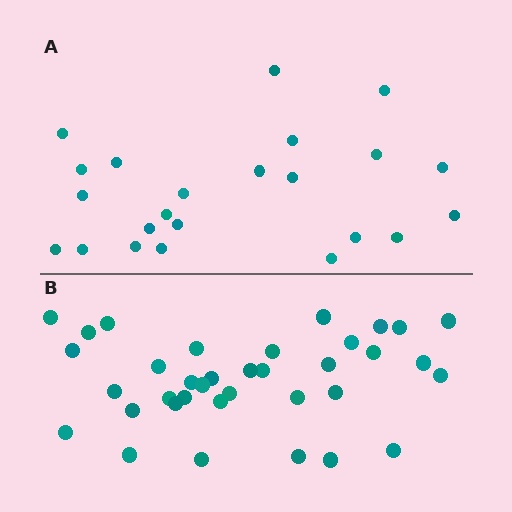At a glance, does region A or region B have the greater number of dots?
Region B (the bottom region) has more dots.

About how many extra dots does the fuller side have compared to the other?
Region B has approximately 15 more dots than region A.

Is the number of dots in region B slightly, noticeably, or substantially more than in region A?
Region B has substantially more. The ratio is roughly 1.6 to 1.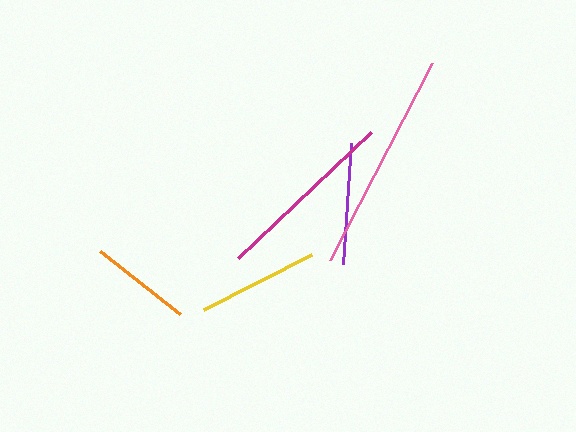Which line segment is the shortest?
The orange line is the shortest at approximately 102 pixels.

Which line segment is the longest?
The pink line is the longest at approximately 222 pixels.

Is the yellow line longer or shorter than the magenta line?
The magenta line is longer than the yellow line.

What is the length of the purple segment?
The purple segment is approximately 121 pixels long.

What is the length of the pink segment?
The pink segment is approximately 222 pixels long.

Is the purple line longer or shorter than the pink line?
The pink line is longer than the purple line.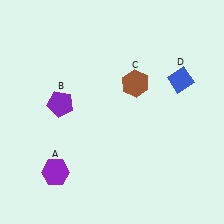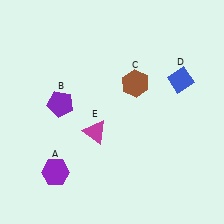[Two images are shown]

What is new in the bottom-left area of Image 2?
A magenta triangle (E) was added in the bottom-left area of Image 2.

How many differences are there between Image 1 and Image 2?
There is 1 difference between the two images.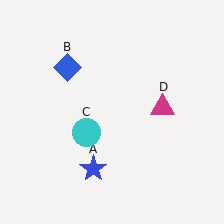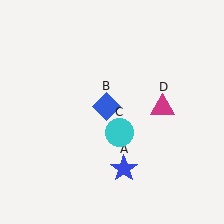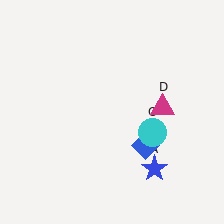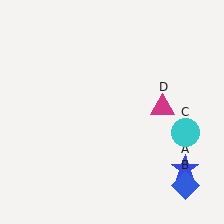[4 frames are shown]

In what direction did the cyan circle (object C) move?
The cyan circle (object C) moved right.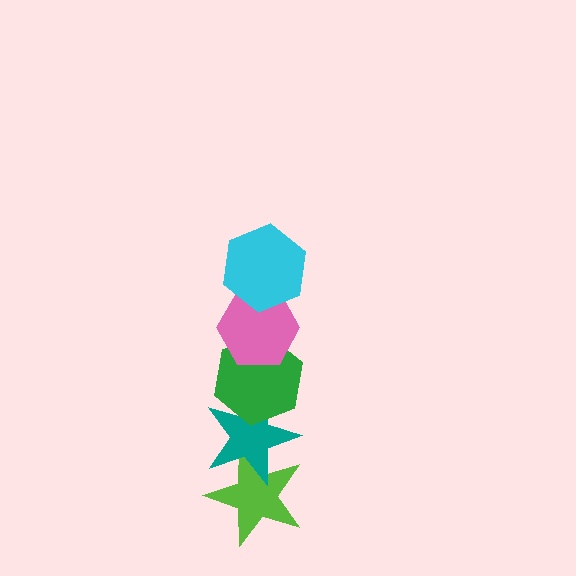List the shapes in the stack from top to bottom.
From top to bottom: the cyan hexagon, the pink hexagon, the green hexagon, the teal star, the lime star.